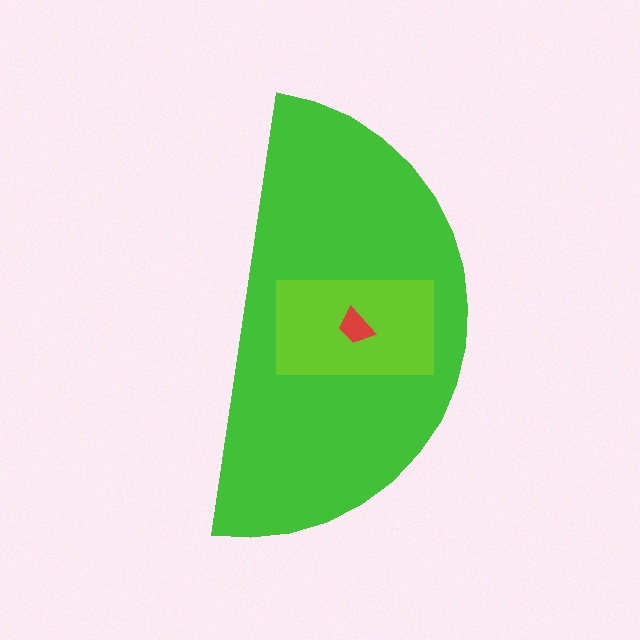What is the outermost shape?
The green semicircle.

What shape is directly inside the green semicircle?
The lime rectangle.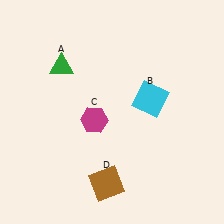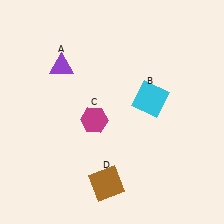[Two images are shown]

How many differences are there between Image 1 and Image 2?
There is 1 difference between the two images.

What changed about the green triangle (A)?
In Image 1, A is green. In Image 2, it changed to purple.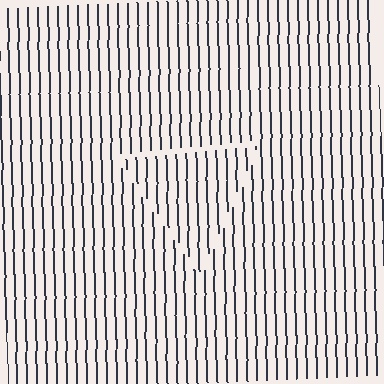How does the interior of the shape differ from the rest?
The interior of the shape contains the same grating, shifted by half a period — the contour is defined by the phase discontinuity where line-ends from the inner and outer gratings abut.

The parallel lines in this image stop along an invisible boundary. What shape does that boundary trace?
An illusory triangle. The interior of the shape contains the same grating, shifted by half a period — the contour is defined by the phase discontinuity where line-ends from the inner and outer gratings abut.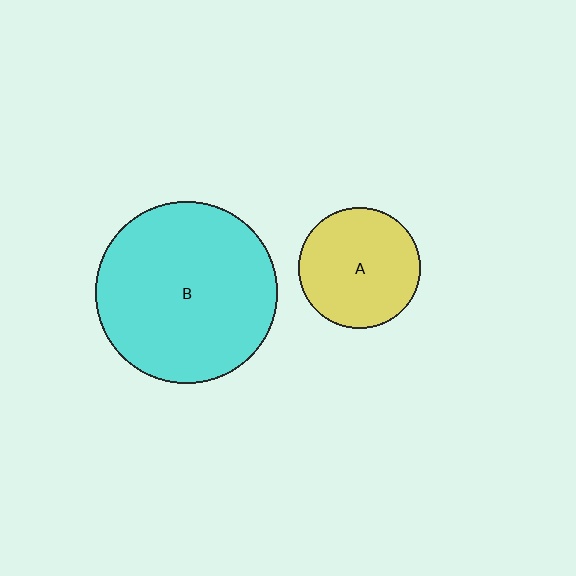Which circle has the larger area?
Circle B (cyan).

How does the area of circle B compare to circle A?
Approximately 2.2 times.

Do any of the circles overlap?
No, none of the circles overlap.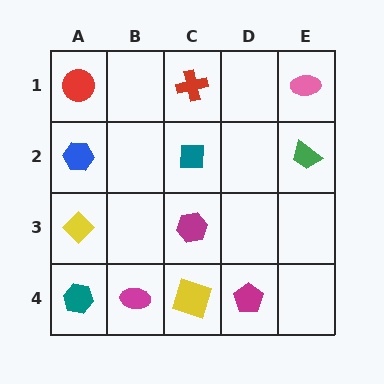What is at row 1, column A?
A red circle.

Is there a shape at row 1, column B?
No, that cell is empty.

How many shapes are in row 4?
4 shapes.